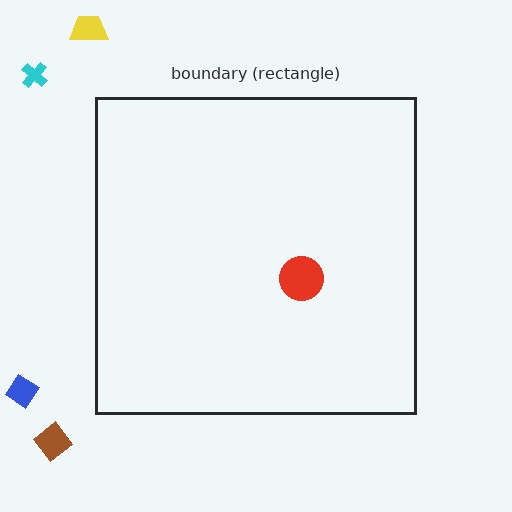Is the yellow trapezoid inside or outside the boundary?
Outside.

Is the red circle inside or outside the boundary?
Inside.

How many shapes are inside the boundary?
1 inside, 4 outside.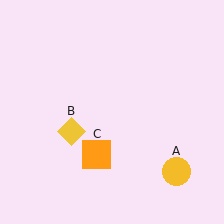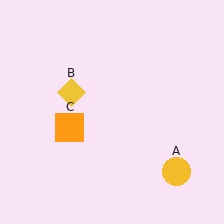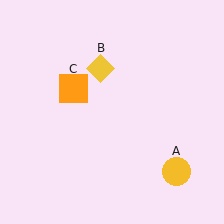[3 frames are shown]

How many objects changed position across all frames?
2 objects changed position: yellow diamond (object B), orange square (object C).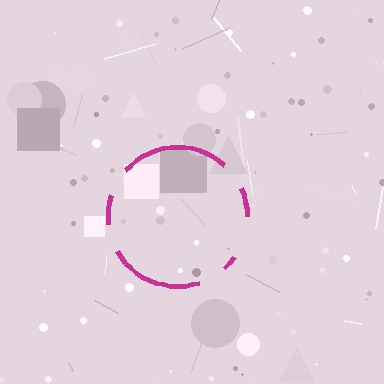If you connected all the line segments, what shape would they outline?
They would outline a circle.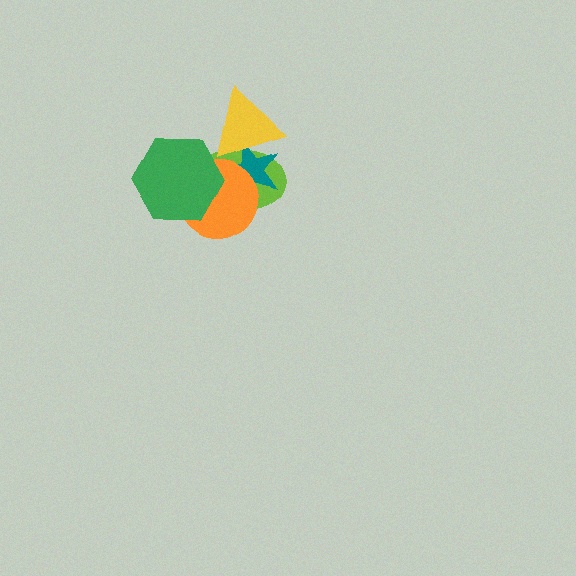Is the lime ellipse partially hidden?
Yes, it is partially covered by another shape.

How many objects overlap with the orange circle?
3 objects overlap with the orange circle.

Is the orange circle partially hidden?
Yes, it is partially covered by another shape.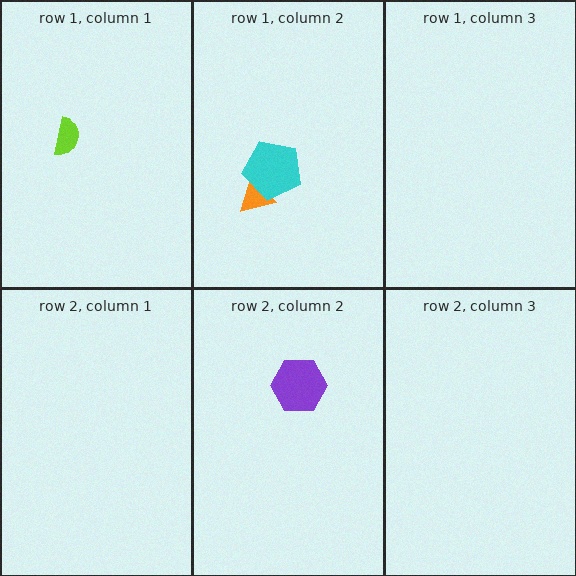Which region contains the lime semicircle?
The row 1, column 1 region.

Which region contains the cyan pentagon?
The row 1, column 2 region.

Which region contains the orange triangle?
The row 1, column 2 region.